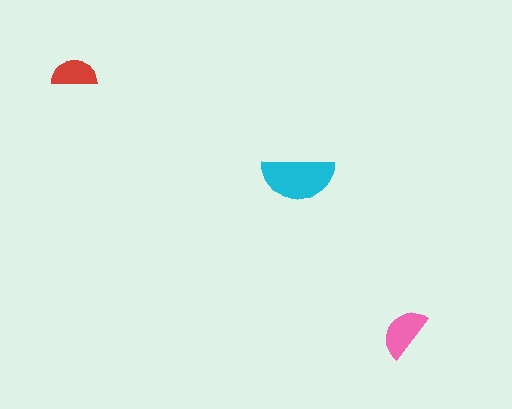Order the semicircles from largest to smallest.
the cyan one, the pink one, the red one.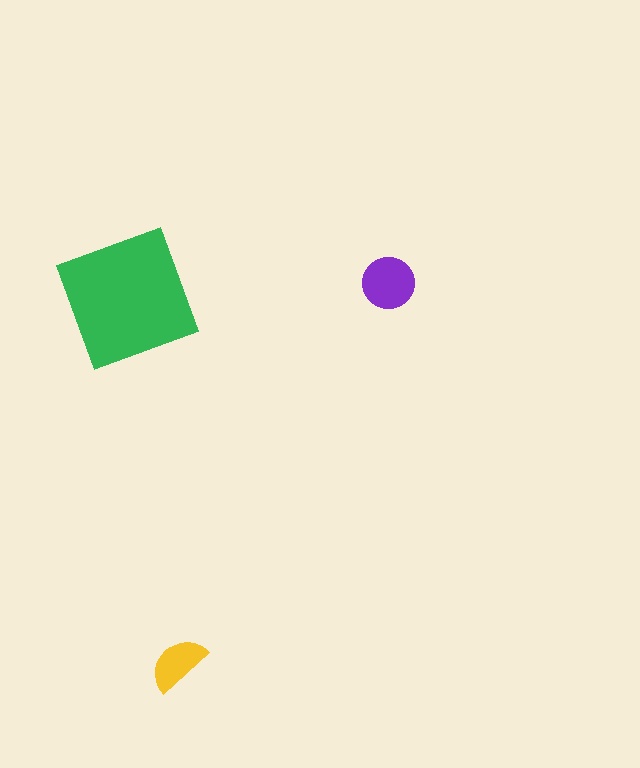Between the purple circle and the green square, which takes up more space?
The green square.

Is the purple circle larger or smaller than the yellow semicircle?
Larger.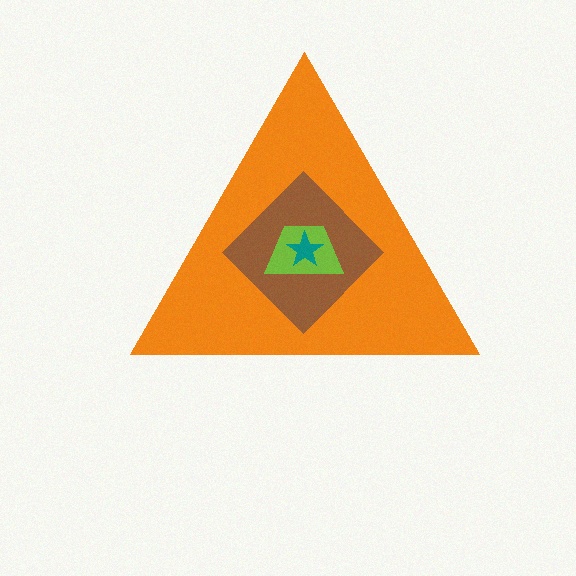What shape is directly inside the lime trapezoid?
The teal star.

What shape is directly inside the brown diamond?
The lime trapezoid.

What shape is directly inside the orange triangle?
The brown diamond.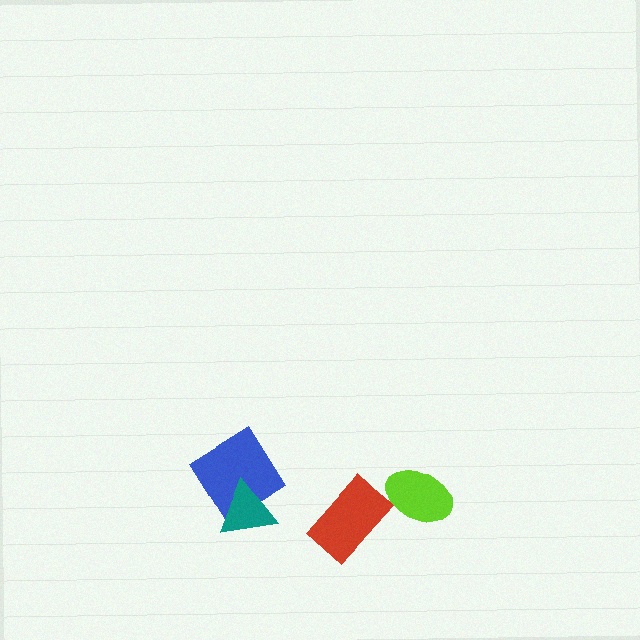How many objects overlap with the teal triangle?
1 object overlaps with the teal triangle.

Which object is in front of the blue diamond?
The teal triangle is in front of the blue diamond.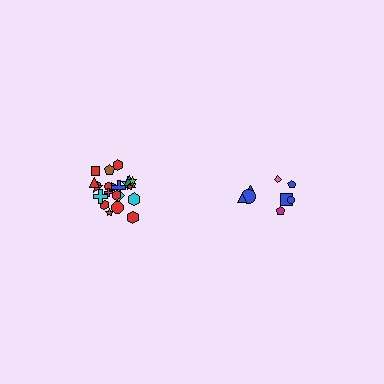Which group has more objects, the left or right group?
The left group.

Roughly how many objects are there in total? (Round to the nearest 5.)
Roughly 30 objects in total.